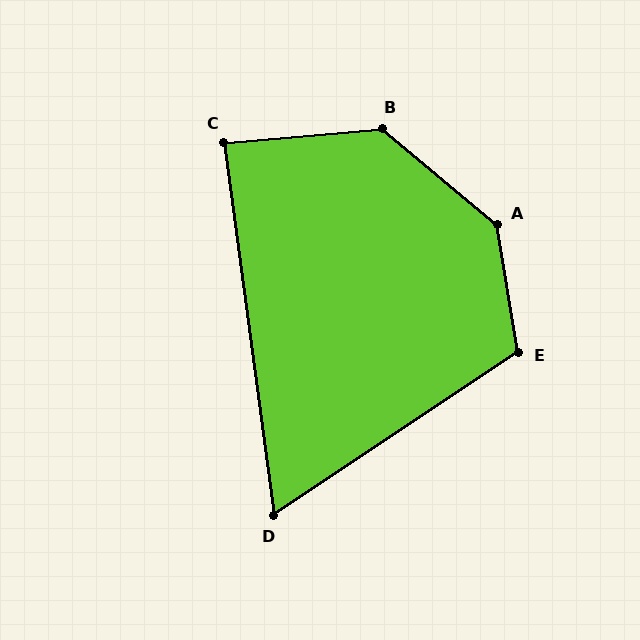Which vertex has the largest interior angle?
A, at approximately 139 degrees.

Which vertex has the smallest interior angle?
D, at approximately 64 degrees.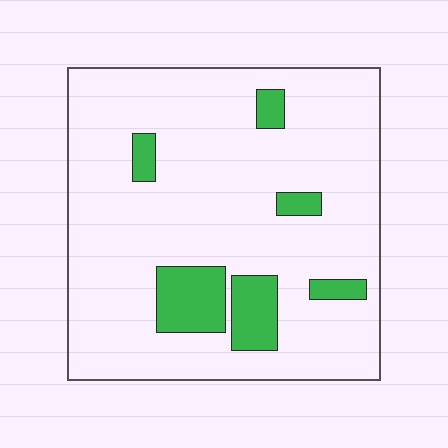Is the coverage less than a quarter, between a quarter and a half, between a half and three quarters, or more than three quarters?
Less than a quarter.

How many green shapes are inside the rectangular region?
6.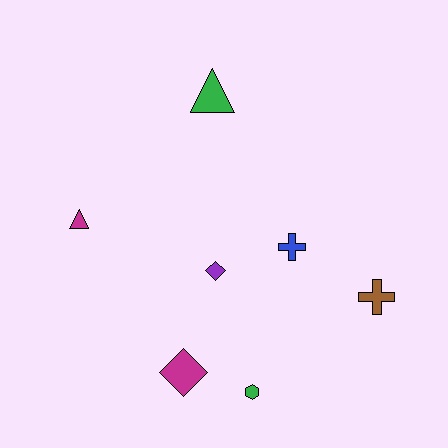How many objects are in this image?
There are 7 objects.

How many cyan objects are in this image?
There are no cyan objects.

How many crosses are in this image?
There are 2 crosses.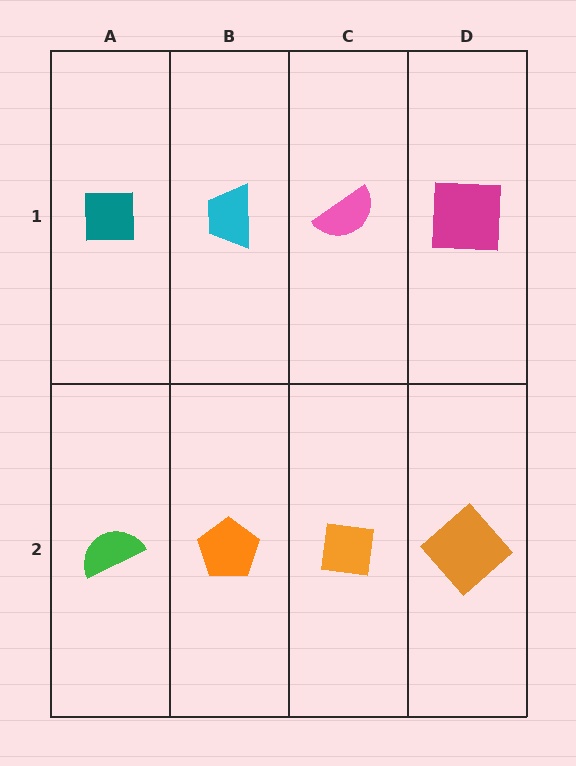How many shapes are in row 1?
4 shapes.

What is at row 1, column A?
A teal square.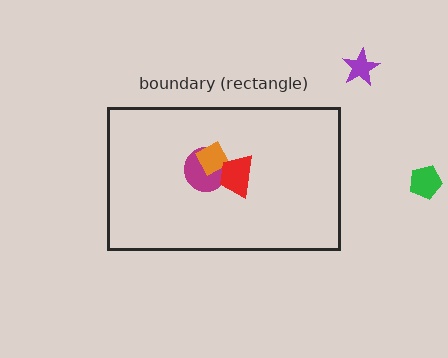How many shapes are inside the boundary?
3 inside, 2 outside.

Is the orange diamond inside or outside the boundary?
Inside.